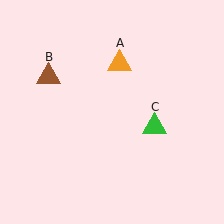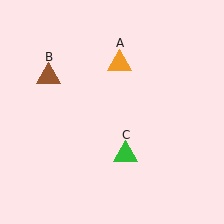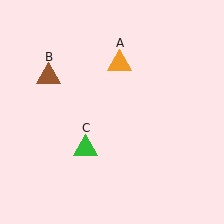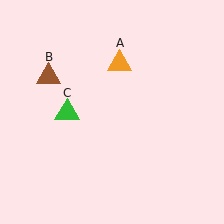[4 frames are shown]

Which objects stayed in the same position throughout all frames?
Orange triangle (object A) and brown triangle (object B) remained stationary.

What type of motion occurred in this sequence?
The green triangle (object C) rotated clockwise around the center of the scene.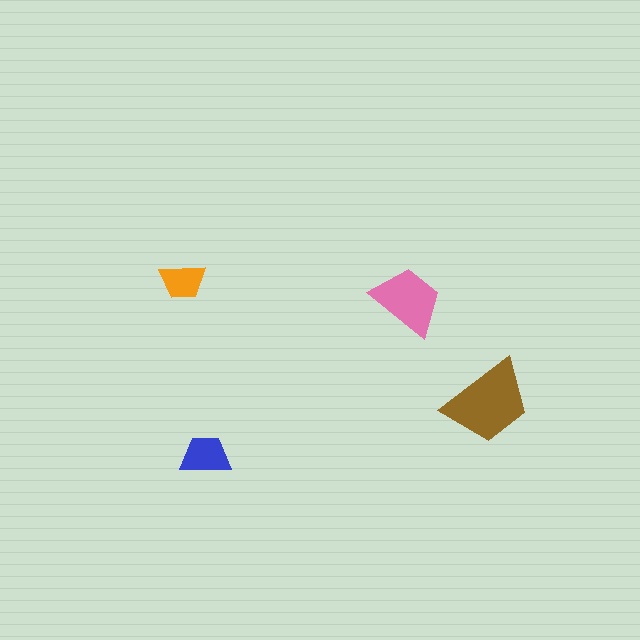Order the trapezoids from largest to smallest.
the brown one, the pink one, the blue one, the orange one.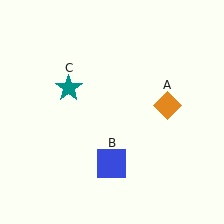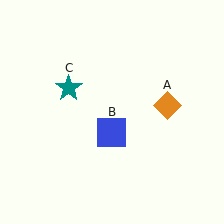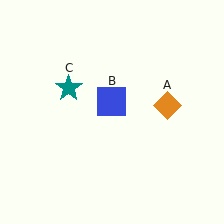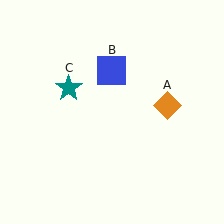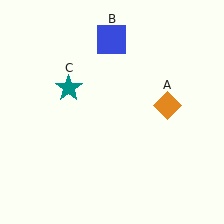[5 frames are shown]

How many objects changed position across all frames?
1 object changed position: blue square (object B).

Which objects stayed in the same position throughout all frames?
Orange diamond (object A) and teal star (object C) remained stationary.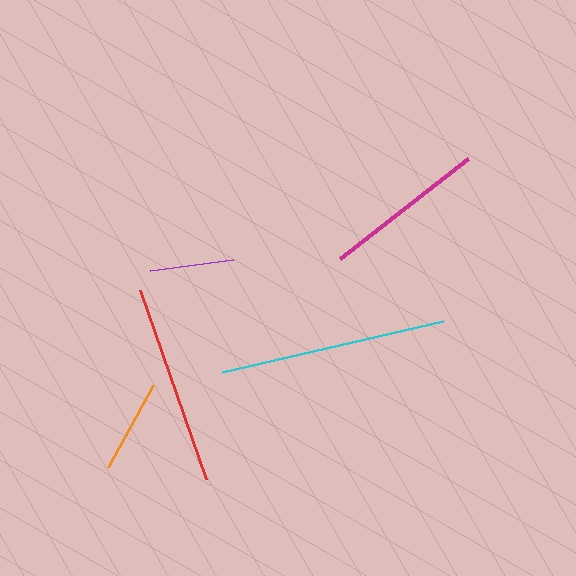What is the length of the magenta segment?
The magenta segment is approximately 162 pixels long.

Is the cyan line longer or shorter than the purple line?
The cyan line is longer than the purple line.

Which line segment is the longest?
The cyan line is the longest at approximately 227 pixels.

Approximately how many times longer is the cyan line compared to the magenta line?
The cyan line is approximately 1.4 times the length of the magenta line.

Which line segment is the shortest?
The purple line is the shortest at approximately 83 pixels.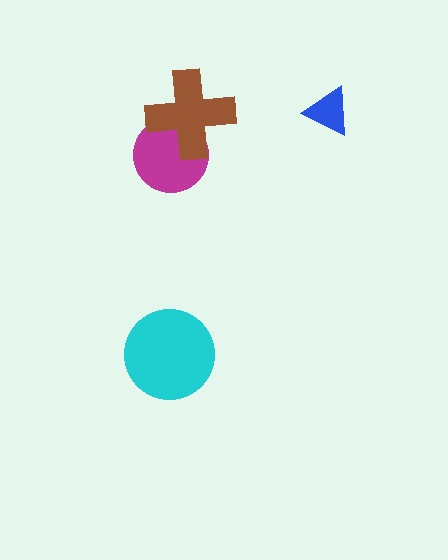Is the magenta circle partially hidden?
Yes, it is partially covered by another shape.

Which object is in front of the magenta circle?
The brown cross is in front of the magenta circle.